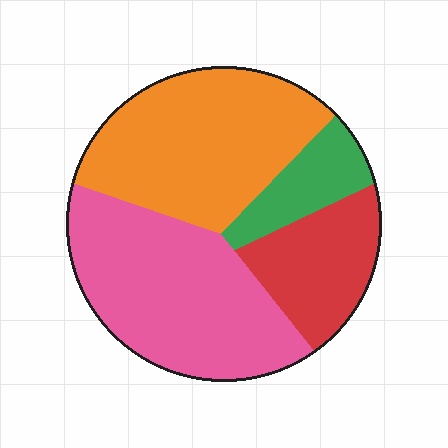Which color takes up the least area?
Green, at roughly 10%.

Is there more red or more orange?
Orange.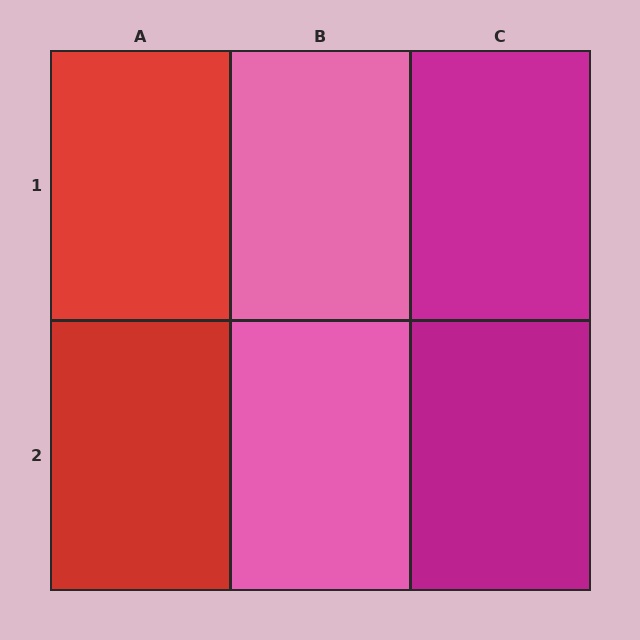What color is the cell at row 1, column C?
Magenta.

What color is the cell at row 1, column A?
Red.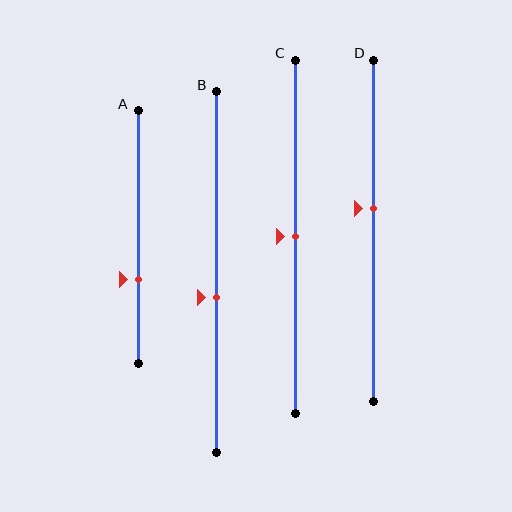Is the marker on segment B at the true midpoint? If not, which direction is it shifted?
No, the marker on segment B is shifted downward by about 7% of the segment length.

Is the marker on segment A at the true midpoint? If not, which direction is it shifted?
No, the marker on segment A is shifted downward by about 17% of the segment length.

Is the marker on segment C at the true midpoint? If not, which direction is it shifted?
Yes, the marker on segment C is at the true midpoint.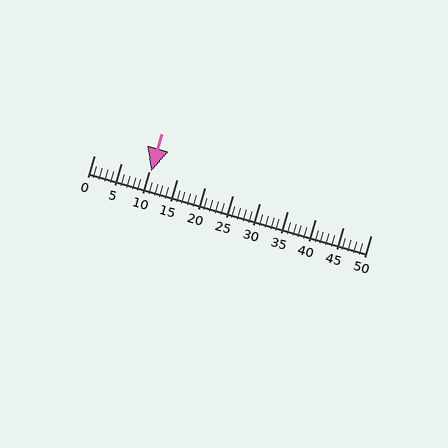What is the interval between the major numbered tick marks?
The major tick marks are spaced 5 units apart.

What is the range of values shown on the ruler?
The ruler shows values from 0 to 50.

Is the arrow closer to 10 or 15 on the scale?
The arrow is closer to 10.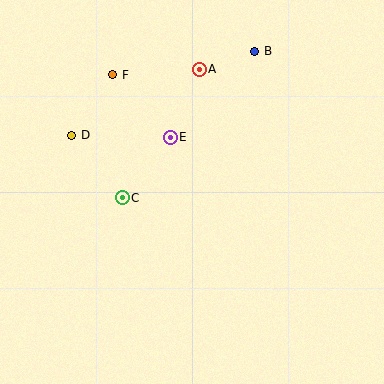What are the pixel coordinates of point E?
Point E is at (170, 137).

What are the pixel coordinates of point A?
Point A is at (199, 69).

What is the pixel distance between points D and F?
The distance between D and F is 73 pixels.